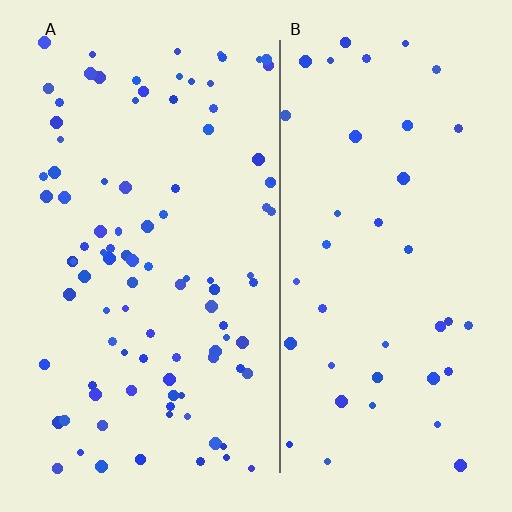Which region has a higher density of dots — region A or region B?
A (the left).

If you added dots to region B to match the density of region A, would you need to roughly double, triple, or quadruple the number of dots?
Approximately double.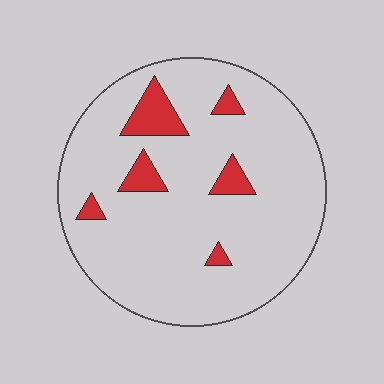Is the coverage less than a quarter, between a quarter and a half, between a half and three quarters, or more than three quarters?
Less than a quarter.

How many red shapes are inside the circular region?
6.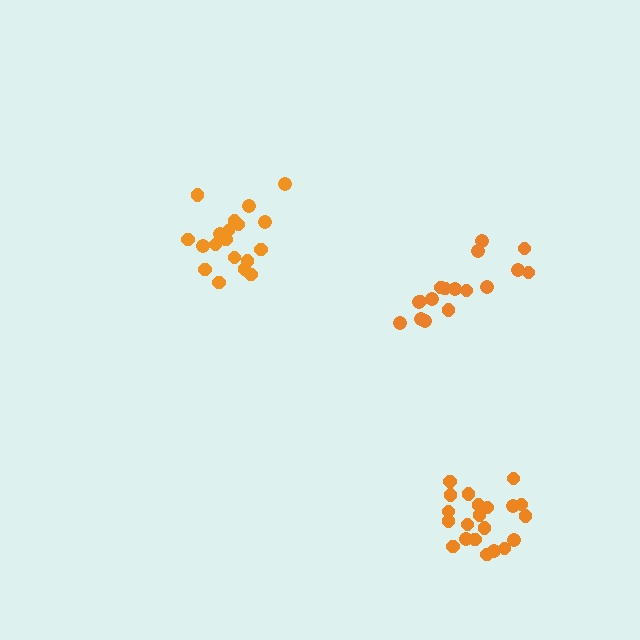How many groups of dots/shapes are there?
There are 3 groups.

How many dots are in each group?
Group 1: 19 dots, Group 2: 21 dots, Group 3: 17 dots (57 total).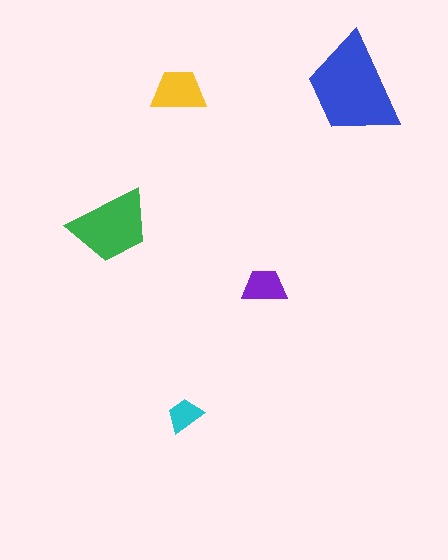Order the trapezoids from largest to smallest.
the blue one, the green one, the yellow one, the purple one, the cyan one.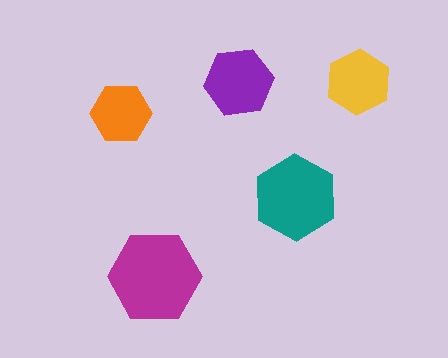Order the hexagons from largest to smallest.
the magenta one, the teal one, the purple one, the yellow one, the orange one.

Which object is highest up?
The purple hexagon is topmost.